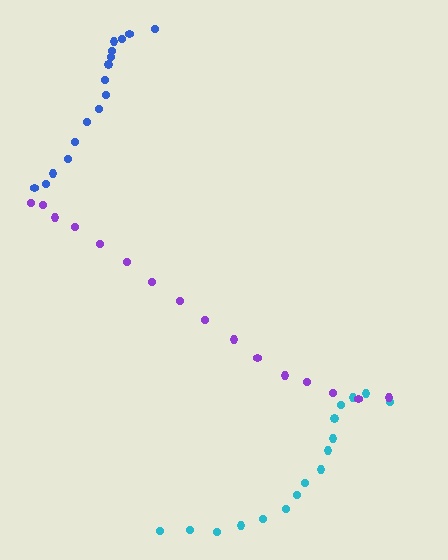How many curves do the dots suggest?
There are 3 distinct paths.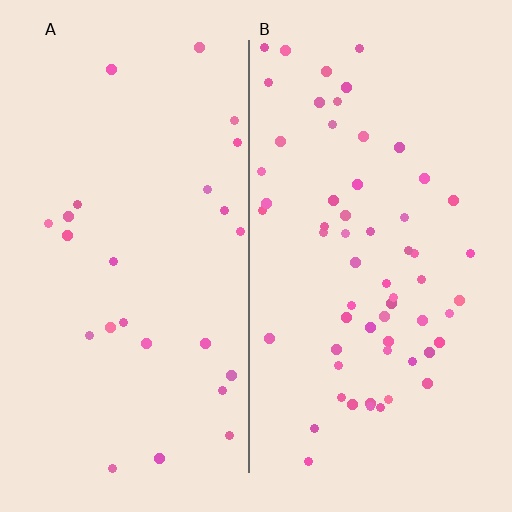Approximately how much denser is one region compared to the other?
Approximately 2.4× — region B over region A.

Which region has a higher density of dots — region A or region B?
B (the right).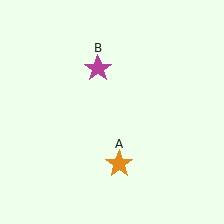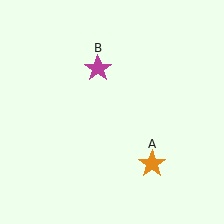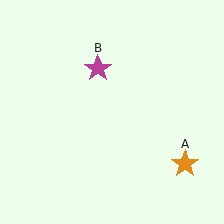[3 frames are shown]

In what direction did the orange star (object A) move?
The orange star (object A) moved right.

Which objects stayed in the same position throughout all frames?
Magenta star (object B) remained stationary.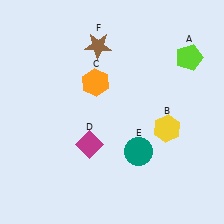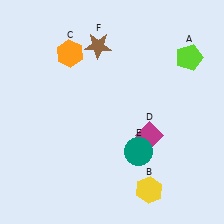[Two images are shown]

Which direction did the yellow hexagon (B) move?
The yellow hexagon (B) moved down.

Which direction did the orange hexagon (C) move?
The orange hexagon (C) moved up.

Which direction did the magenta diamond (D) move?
The magenta diamond (D) moved right.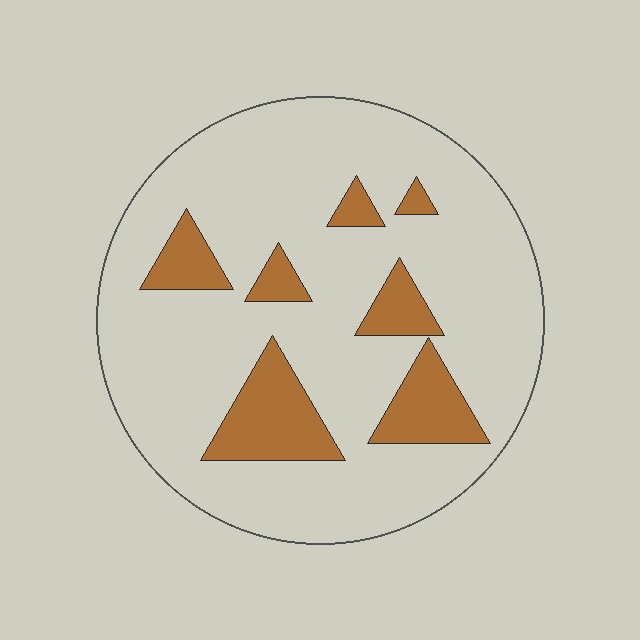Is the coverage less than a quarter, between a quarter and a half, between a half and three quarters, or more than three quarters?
Less than a quarter.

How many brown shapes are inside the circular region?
7.